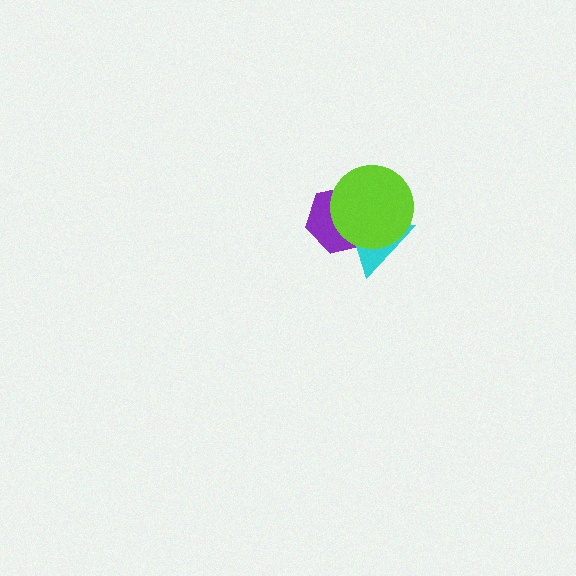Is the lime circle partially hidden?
No, no other shape covers it.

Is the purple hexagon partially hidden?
Yes, it is partially covered by another shape.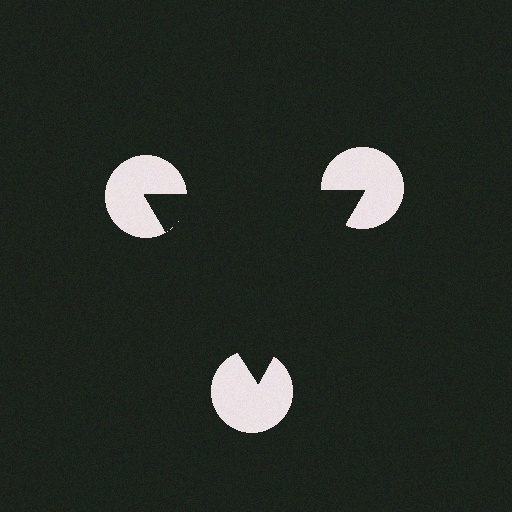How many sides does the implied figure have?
3 sides.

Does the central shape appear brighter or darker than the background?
It typically appears slightly darker than the background, even though no actual brightness change is drawn.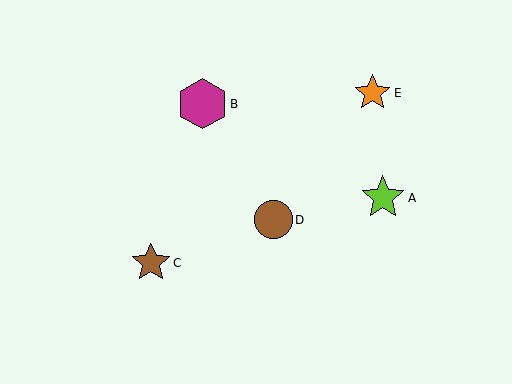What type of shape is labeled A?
Shape A is a lime star.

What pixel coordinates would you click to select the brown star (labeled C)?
Click at (151, 263) to select the brown star C.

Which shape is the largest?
The magenta hexagon (labeled B) is the largest.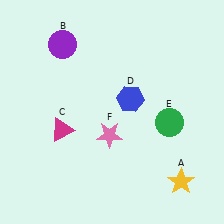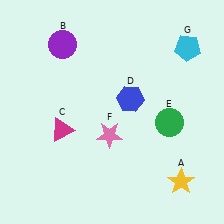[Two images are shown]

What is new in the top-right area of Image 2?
A cyan pentagon (G) was added in the top-right area of Image 2.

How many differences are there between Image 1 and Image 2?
There is 1 difference between the two images.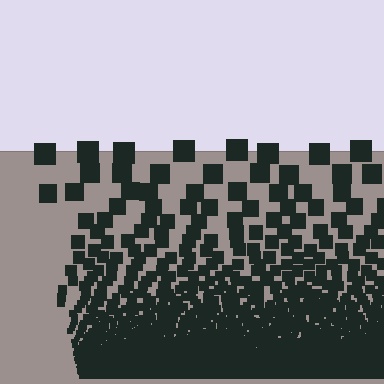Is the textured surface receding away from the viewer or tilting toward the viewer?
The surface appears to tilt toward the viewer. Texture elements get larger and sparser toward the top.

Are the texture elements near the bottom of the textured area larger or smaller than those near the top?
Smaller. The gradient is inverted — elements near the bottom are smaller and denser.